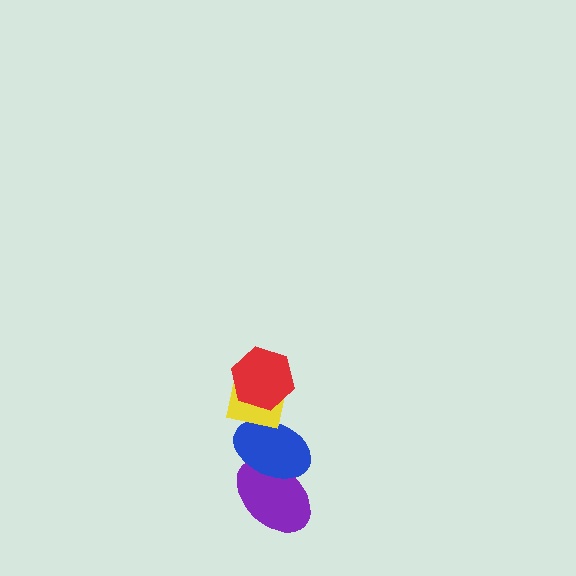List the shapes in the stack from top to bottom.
From top to bottom: the red hexagon, the yellow square, the blue ellipse, the purple ellipse.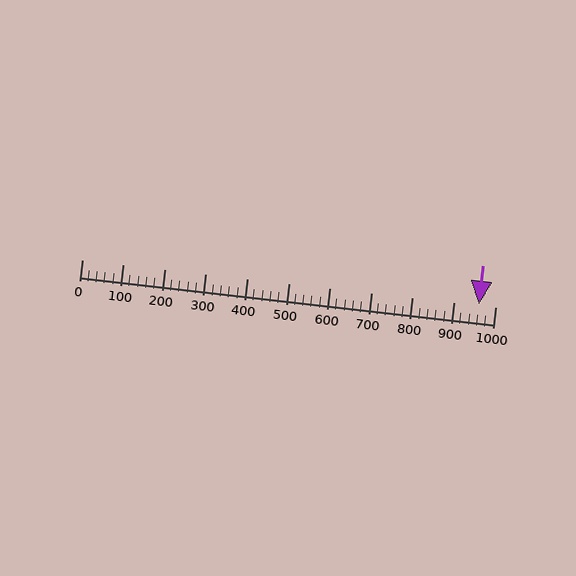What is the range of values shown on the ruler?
The ruler shows values from 0 to 1000.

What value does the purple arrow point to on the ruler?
The purple arrow points to approximately 960.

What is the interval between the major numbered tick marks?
The major tick marks are spaced 100 units apart.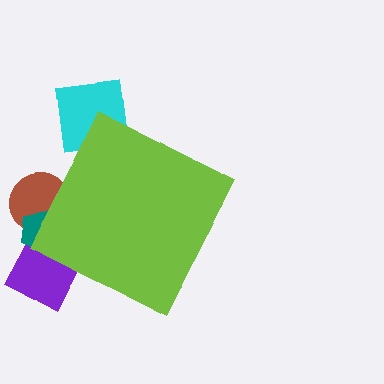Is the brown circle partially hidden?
Yes, the brown circle is partially hidden behind the lime diamond.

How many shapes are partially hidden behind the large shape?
4 shapes are partially hidden.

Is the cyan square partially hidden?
Yes, the cyan square is partially hidden behind the lime diamond.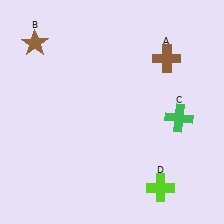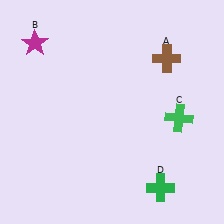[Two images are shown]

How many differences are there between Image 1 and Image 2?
There are 2 differences between the two images.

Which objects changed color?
B changed from brown to magenta. D changed from lime to green.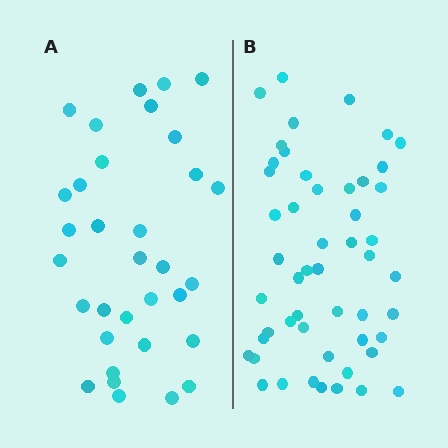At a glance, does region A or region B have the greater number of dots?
Region B (the right region) has more dots.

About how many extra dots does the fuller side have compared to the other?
Region B has approximately 20 more dots than region A.